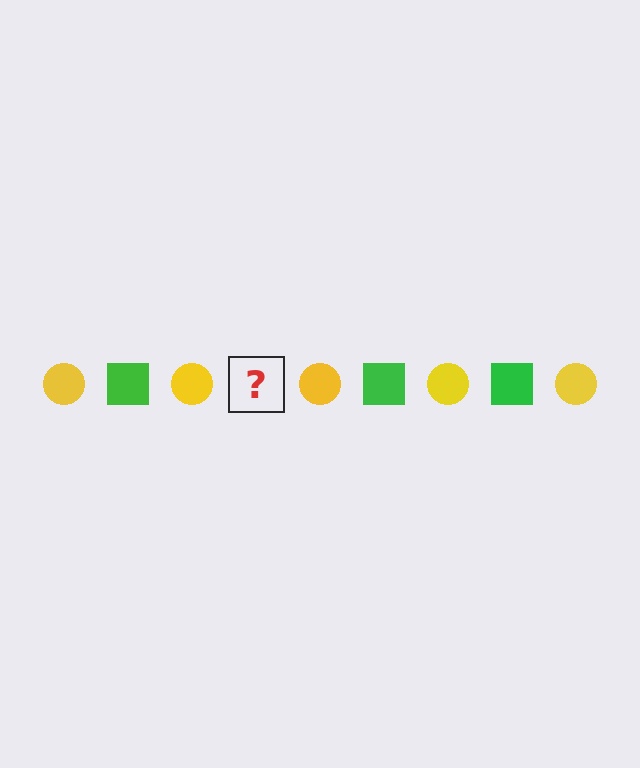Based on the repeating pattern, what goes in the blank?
The blank should be a green square.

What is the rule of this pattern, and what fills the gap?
The rule is that the pattern alternates between yellow circle and green square. The gap should be filled with a green square.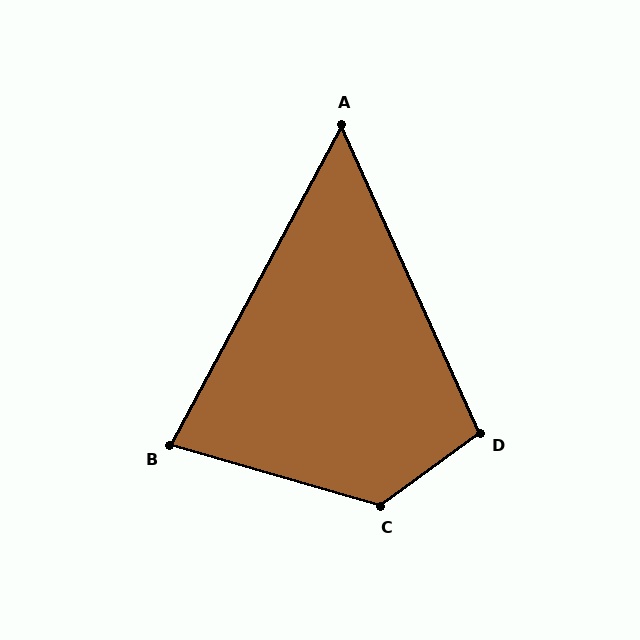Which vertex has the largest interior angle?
C, at approximately 128 degrees.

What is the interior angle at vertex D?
Approximately 102 degrees (obtuse).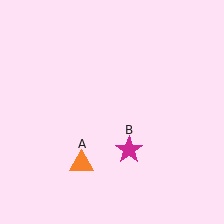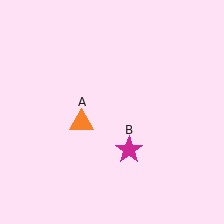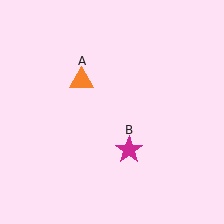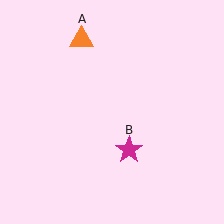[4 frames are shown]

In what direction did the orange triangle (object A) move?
The orange triangle (object A) moved up.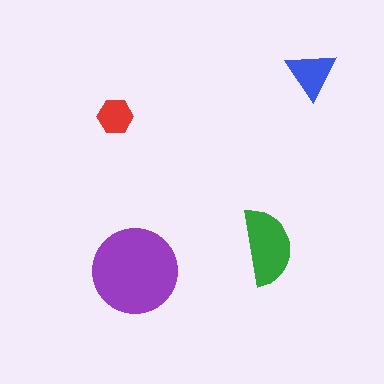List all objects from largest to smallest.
The purple circle, the green semicircle, the blue triangle, the red hexagon.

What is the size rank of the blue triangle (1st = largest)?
3rd.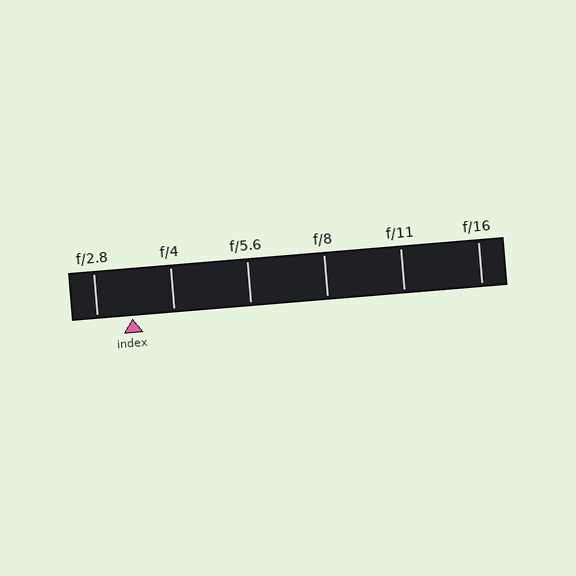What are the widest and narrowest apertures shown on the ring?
The widest aperture shown is f/2.8 and the narrowest is f/16.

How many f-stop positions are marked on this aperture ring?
There are 6 f-stop positions marked.